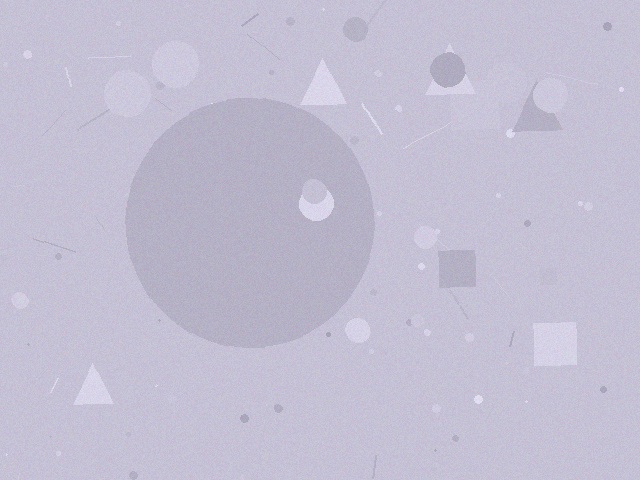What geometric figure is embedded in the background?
A circle is embedded in the background.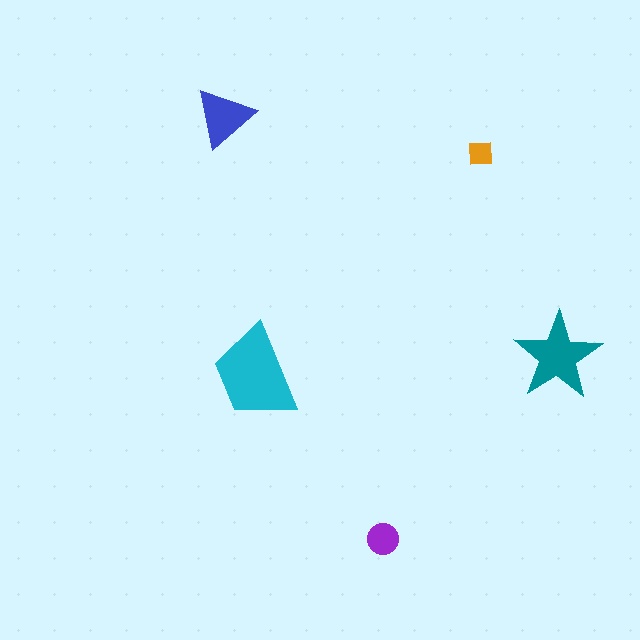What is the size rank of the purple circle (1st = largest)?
4th.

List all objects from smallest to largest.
The orange square, the purple circle, the blue triangle, the teal star, the cyan trapezoid.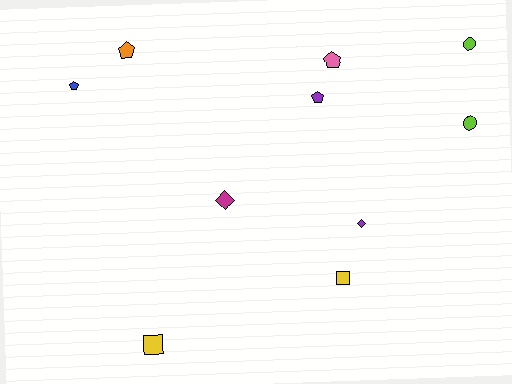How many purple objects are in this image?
There are 2 purple objects.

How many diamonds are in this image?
There are 2 diamonds.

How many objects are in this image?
There are 10 objects.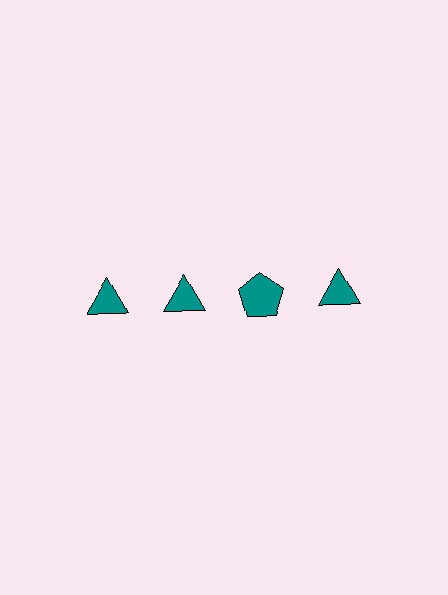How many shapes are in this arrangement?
There are 4 shapes arranged in a grid pattern.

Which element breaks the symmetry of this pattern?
The teal pentagon in the top row, center column breaks the symmetry. All other shapes are teal triangles.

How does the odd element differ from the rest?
It has a different shape: pentagon instead of triangle.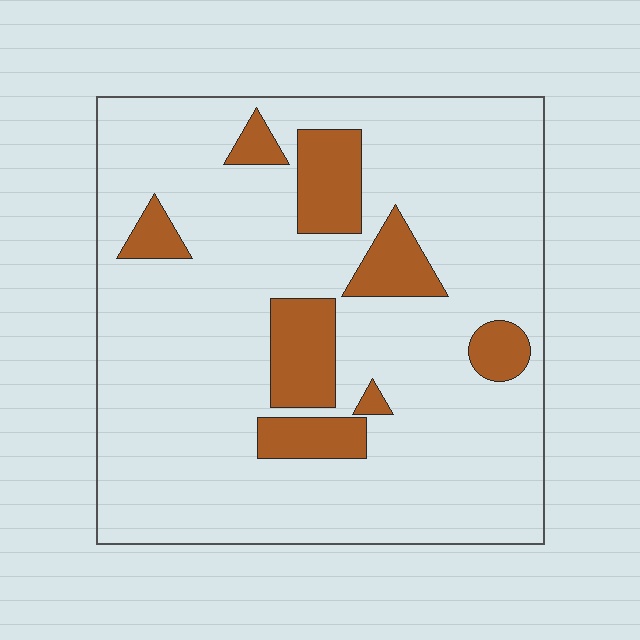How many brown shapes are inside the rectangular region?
8.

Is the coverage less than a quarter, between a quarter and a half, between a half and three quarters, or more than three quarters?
Less than a quarter.